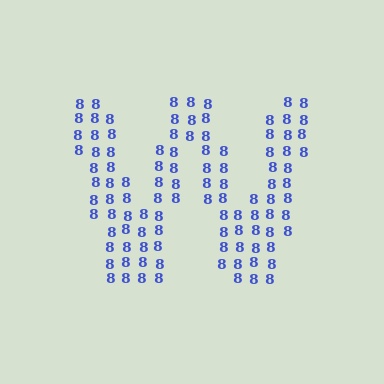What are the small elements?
The small elements are digit 8's.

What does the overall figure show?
The overall figure shows the letter W.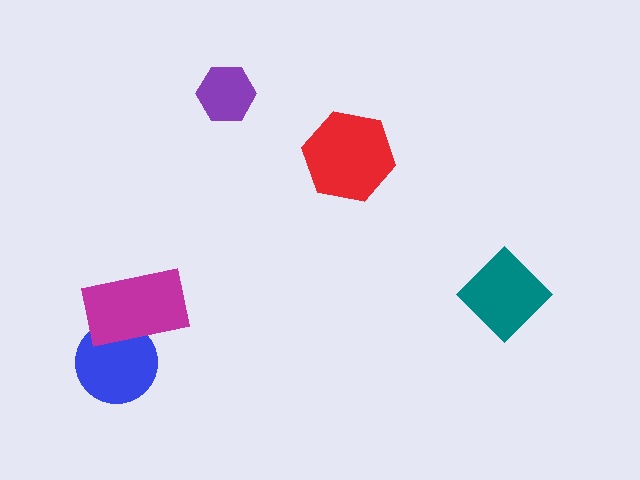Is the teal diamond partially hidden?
No, no other shape covers it.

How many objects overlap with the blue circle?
1 object overlaps with the blue circle.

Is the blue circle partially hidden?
Yes, it is partially covered by another shape.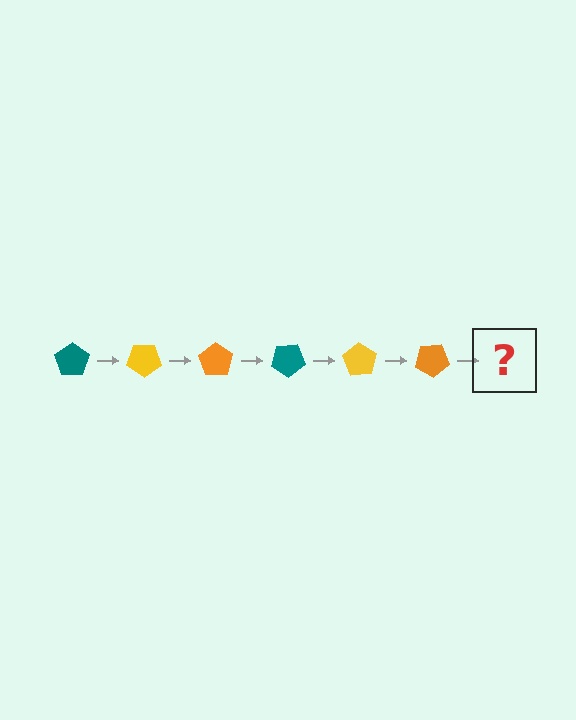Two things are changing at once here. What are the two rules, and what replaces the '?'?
The two rules are that it rotates 35 degrees each step and the color cycles through teal, yellow, and orange. The '?' should be a teal pentagon, rotated 210 degrees from the start.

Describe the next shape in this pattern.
It should be a teal pentagon, rotated 210 degrees from the start.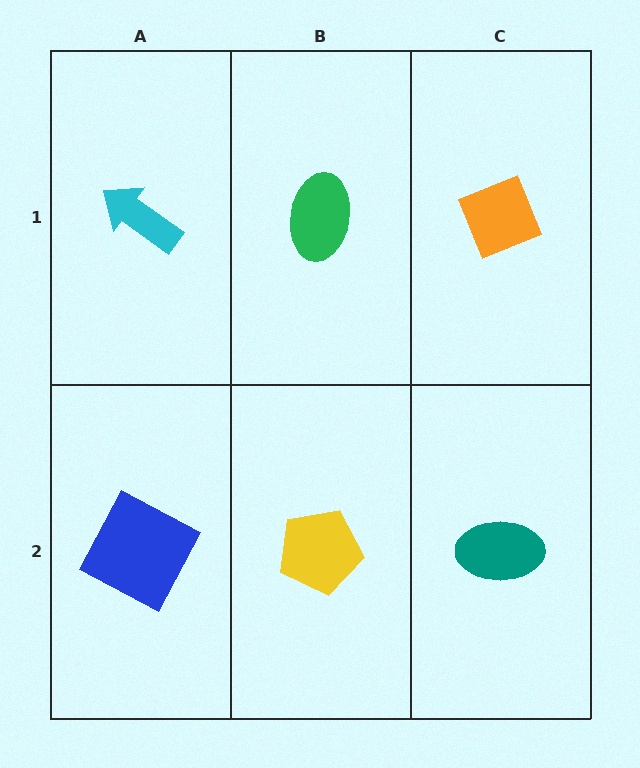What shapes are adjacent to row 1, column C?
A teal ellipse (row 2, column C), a green ellipse (row 1, column B).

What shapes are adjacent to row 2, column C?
An orange diamond (row 1, column C), a yellow pentagon (row 2, column B).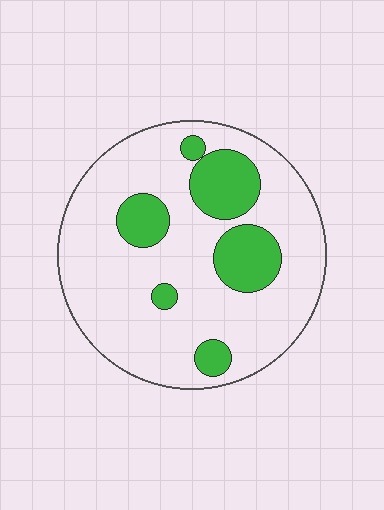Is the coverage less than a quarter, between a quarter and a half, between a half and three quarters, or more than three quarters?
Less than a quarter.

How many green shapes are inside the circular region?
6.